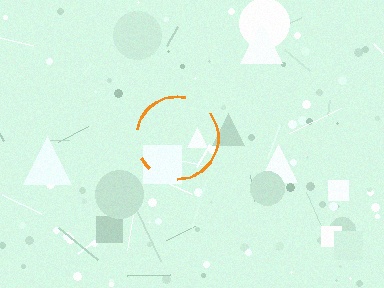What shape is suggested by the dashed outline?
The dashed outline suggests a circle.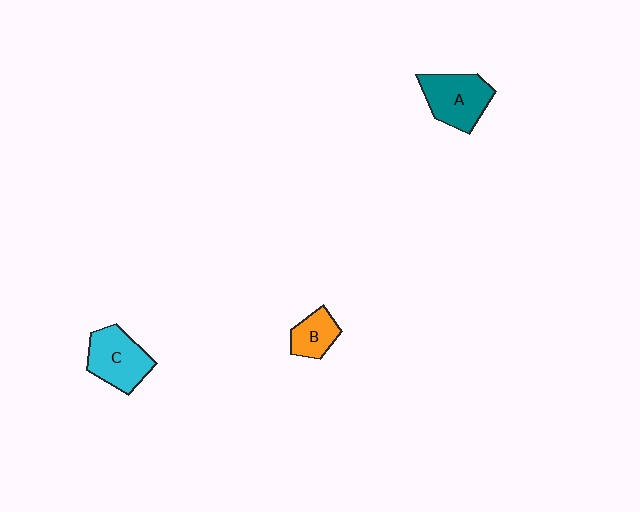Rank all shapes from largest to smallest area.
From largest to smallest: A (teal), C (cyan), B (orange).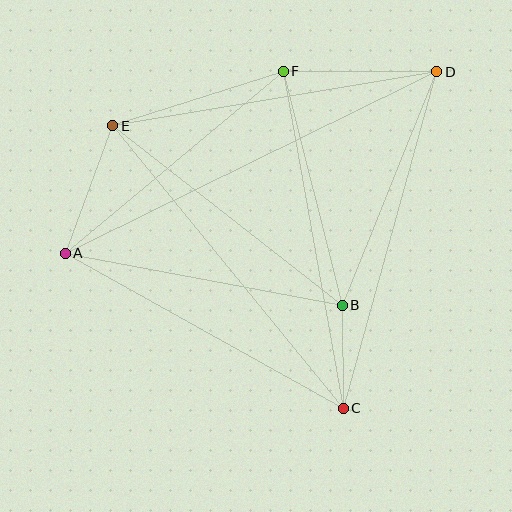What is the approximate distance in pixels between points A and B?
The distance between A and B is approximately 282 pixels.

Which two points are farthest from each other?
Points A and D are farthest from each other.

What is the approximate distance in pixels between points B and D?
The distance between B and D is approximately 251 pixels.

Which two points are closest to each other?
Points B and C are closest to each other.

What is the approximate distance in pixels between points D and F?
The distance between D and F is approximately 153 pixels.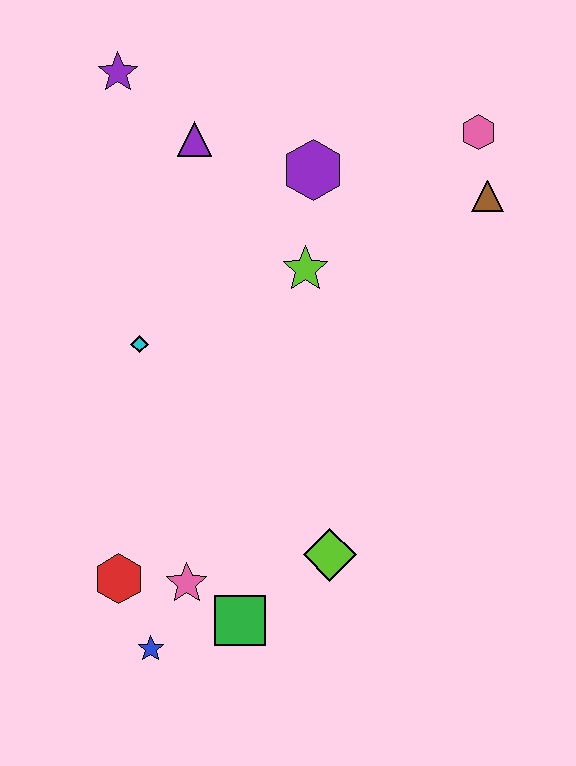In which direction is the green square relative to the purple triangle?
The green square is below the purple triangle.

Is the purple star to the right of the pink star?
No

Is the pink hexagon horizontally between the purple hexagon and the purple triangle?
No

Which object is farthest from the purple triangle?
The blue star is farthest from the purple triangle.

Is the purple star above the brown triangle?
Yes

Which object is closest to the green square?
The pink star is closest to the green square.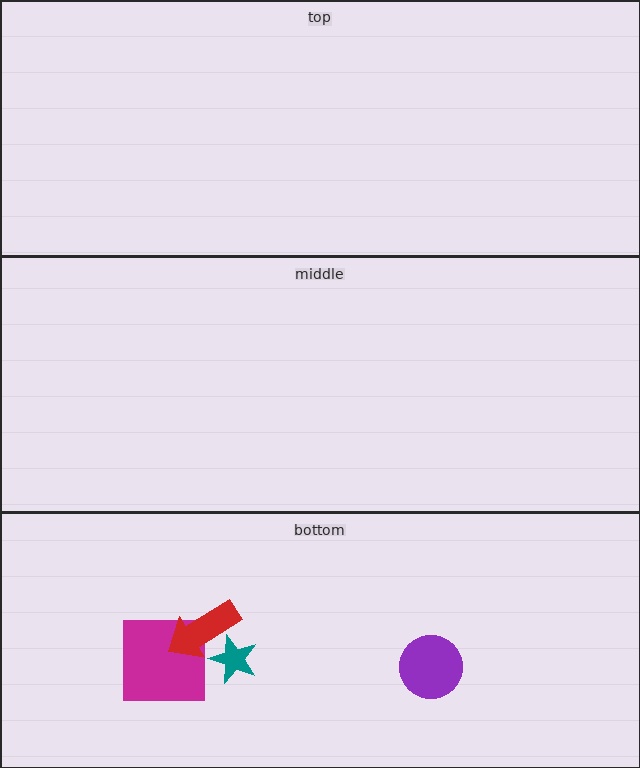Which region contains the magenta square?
The bottom region.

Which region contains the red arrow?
The bottom region.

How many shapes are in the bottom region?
4.